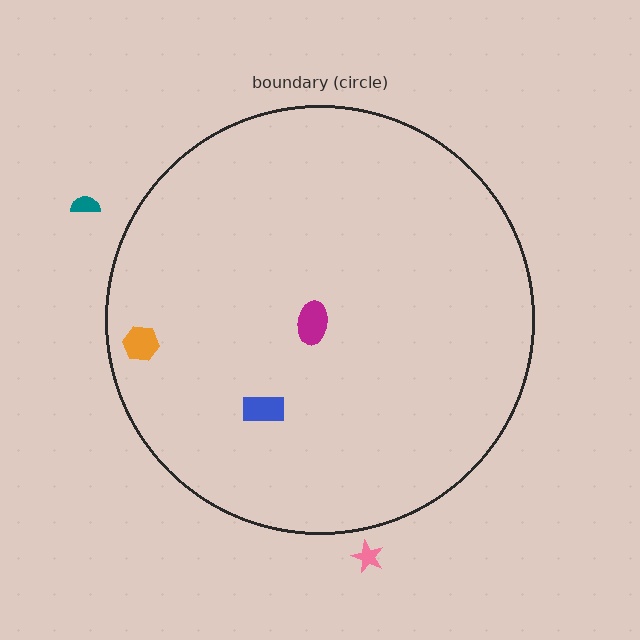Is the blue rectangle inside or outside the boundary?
Inside.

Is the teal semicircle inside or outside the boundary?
Outside.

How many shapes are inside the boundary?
3 inside, 2 outside.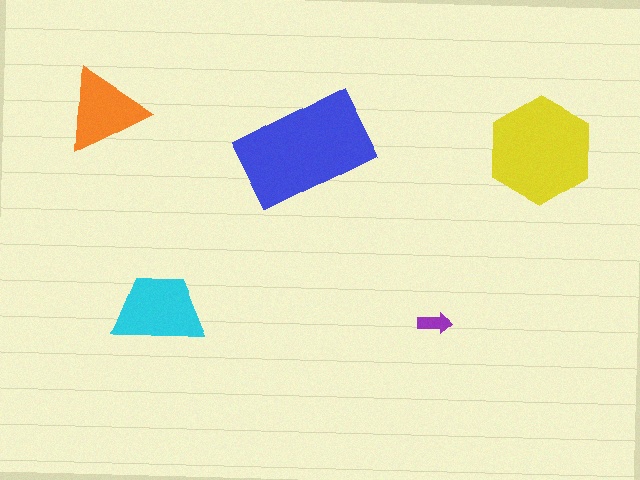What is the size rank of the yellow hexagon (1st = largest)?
2nd.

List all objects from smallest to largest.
The purple arrow, the orange triangle, the cyan trapezoid, the yellow hexagon, the blue rectangle.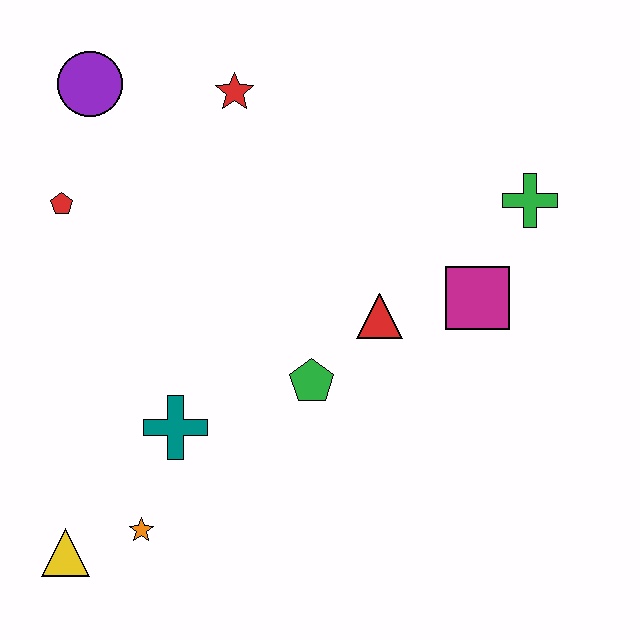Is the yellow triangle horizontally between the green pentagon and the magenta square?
No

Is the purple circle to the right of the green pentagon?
No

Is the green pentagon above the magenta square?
No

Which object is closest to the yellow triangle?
The orange star is closest to the yellow triangle.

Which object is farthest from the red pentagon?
The green cross is farthest from the red pentagon.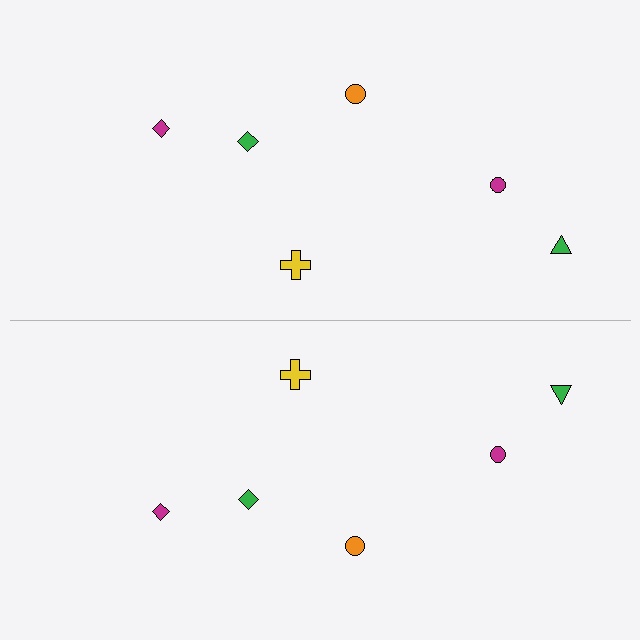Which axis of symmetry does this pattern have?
The pattern has a horizontal axis of symmetry running through the center of the image.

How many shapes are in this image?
There are 12 shapes in this image.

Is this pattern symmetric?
Yes, this pattern has bilateral (reflection) symmetry.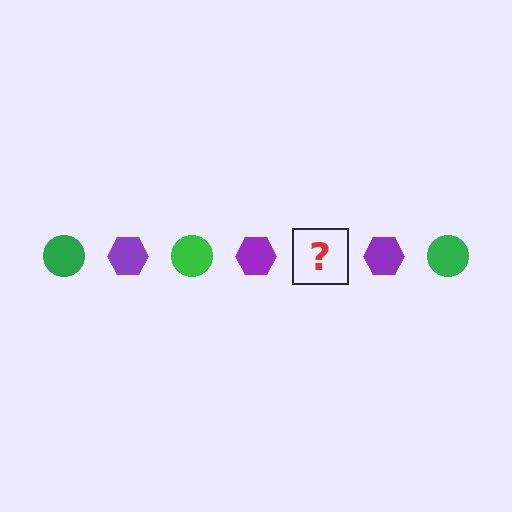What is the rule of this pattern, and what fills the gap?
The rule is that the pattern alternates between green circle and purple hexagon. The gap should be filled with a green circle.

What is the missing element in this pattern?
The missing element is a green circle.